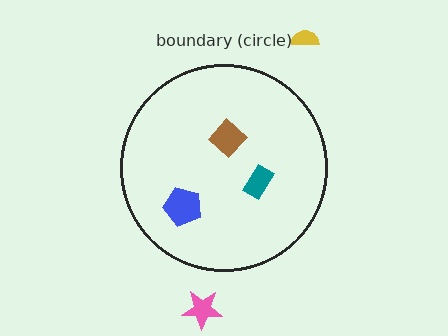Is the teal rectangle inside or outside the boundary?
Inside.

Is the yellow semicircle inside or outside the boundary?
Outside.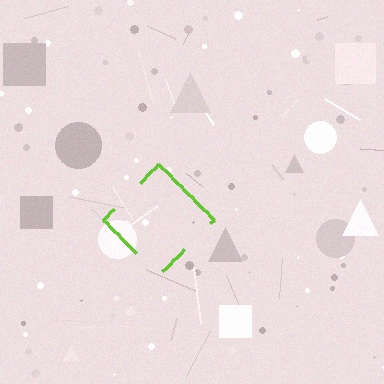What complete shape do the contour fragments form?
The contour fragments form a diamond.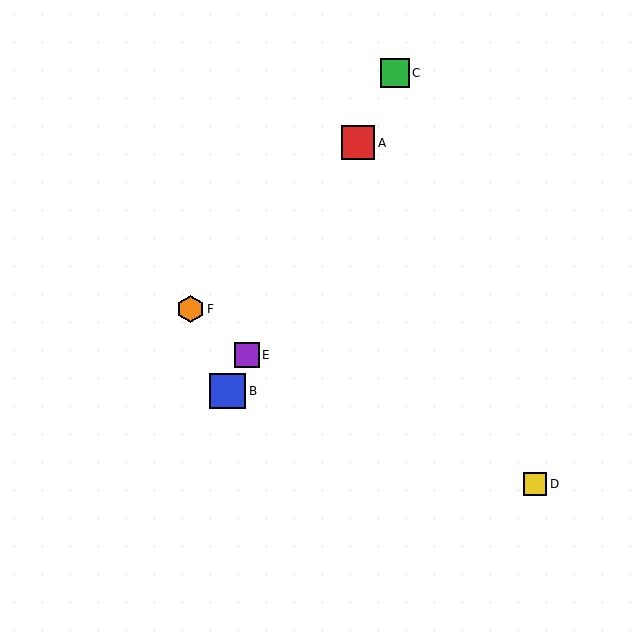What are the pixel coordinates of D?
Object D is at (535, 484).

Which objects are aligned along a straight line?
Objects A, B, C, E are aligned along a straight line.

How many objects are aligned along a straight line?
4 objects (A, B, C, E) are aligned along a straight line.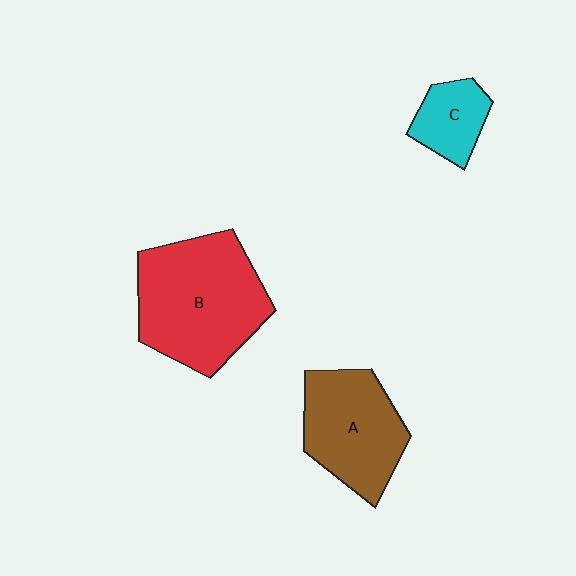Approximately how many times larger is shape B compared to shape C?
Approximately 2.9 times.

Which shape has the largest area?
Shape B (red).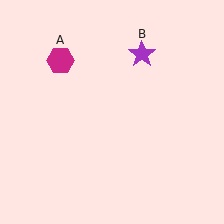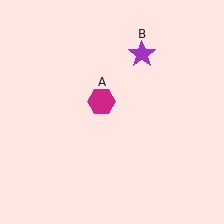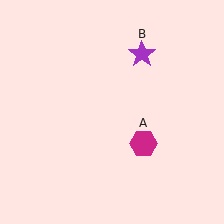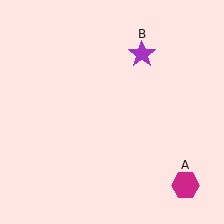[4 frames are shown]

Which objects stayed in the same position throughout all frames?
Purple star (object B) remained stationary.